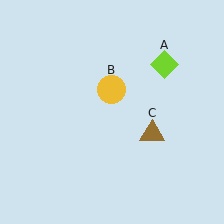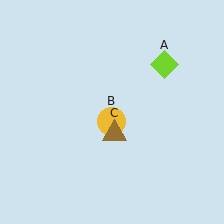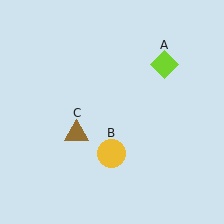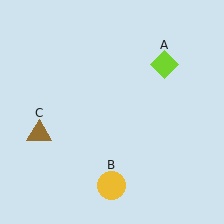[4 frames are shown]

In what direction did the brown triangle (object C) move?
The brown triangle (object C) moved left.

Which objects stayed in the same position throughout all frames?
Lime diamond (object A) remained stationary.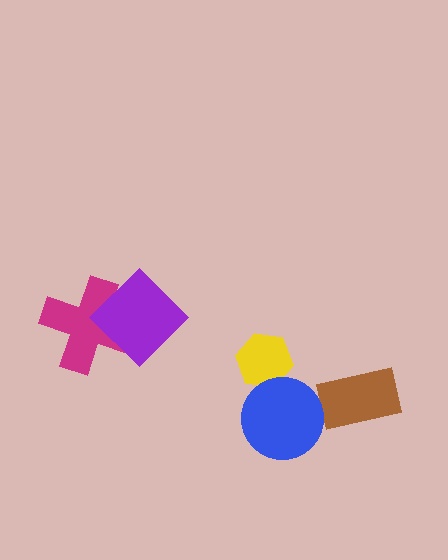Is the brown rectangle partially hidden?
No, no other shape covers it.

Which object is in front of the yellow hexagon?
The blue circle is in front of the yellow hexagon.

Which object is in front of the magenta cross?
The purple diamond is in front of the magenta cross.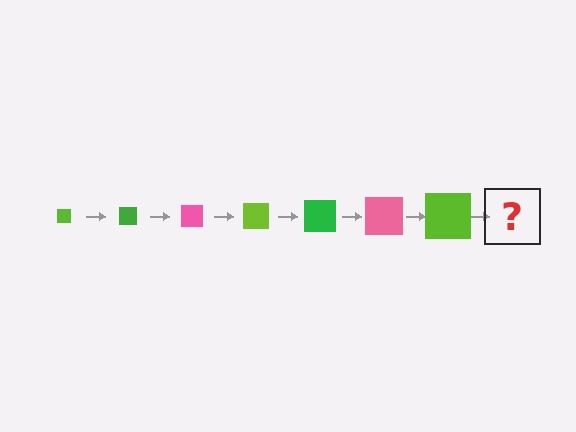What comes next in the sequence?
The next element should be a green square, larger than the previous one.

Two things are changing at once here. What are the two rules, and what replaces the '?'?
The two rules are that the square grows larger each step and the color cycles through lime, green, and pink. The '?' should be a green square, larger than the previous one.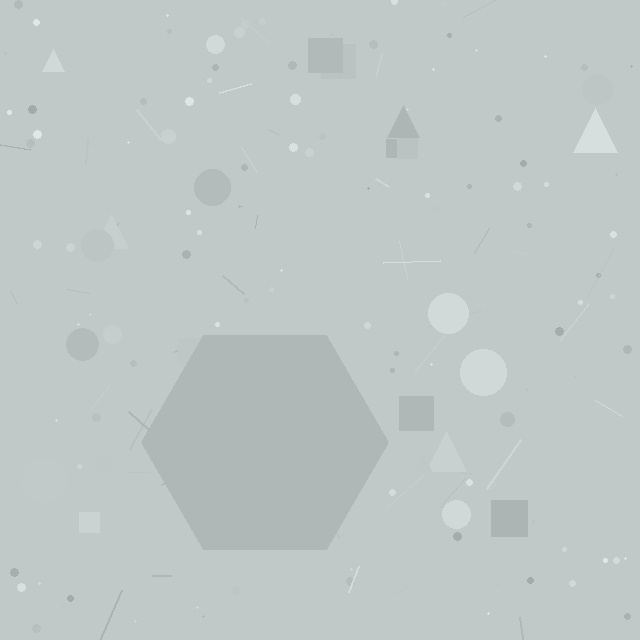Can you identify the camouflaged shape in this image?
The camouflaged shape is a hexagon.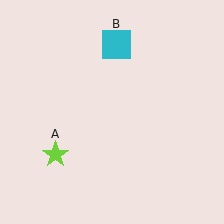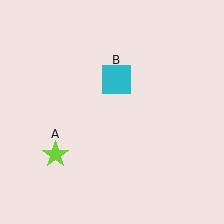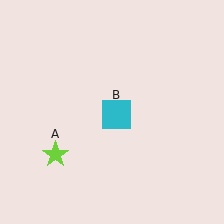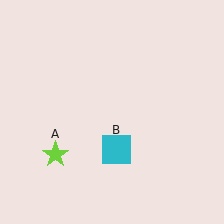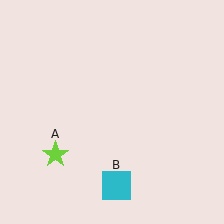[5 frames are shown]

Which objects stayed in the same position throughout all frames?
Lime star (object A) remained stationary.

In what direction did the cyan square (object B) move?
The cyan square (object B) moved down.